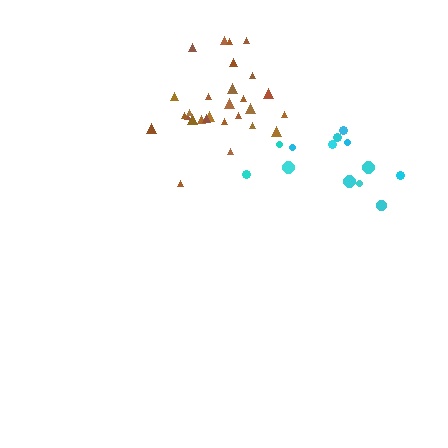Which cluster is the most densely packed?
Brown.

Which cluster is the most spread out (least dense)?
Cyan.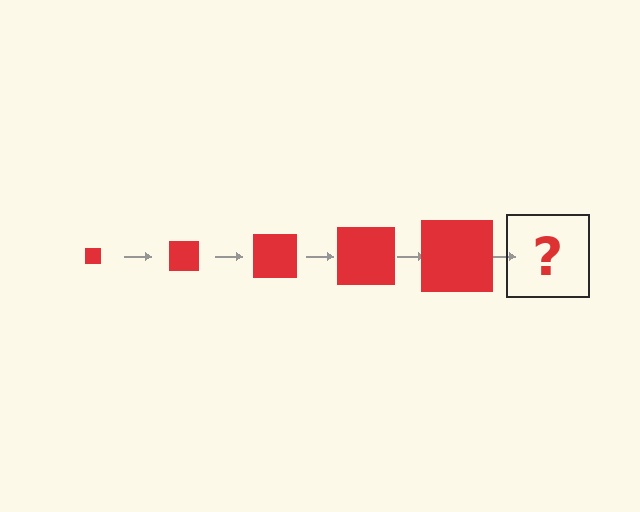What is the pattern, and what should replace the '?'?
The pattern is that the square gets progressively larger each step. The '?' should be a red square, larger than the previous one.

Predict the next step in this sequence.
The next step is a red square, larger than the previous one.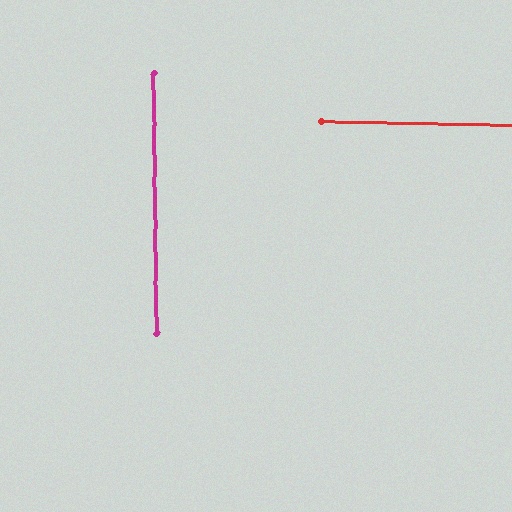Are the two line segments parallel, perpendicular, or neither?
Perpendicular — they meet at approximately 88°.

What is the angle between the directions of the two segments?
Approximately 88 degrees.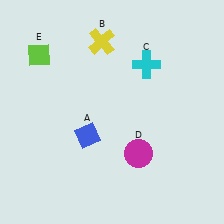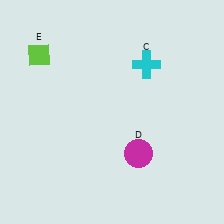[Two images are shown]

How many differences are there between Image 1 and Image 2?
There are 2 differences between the two images.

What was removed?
The blue diamond (A), the yellow cross (B) were removed in Image 2.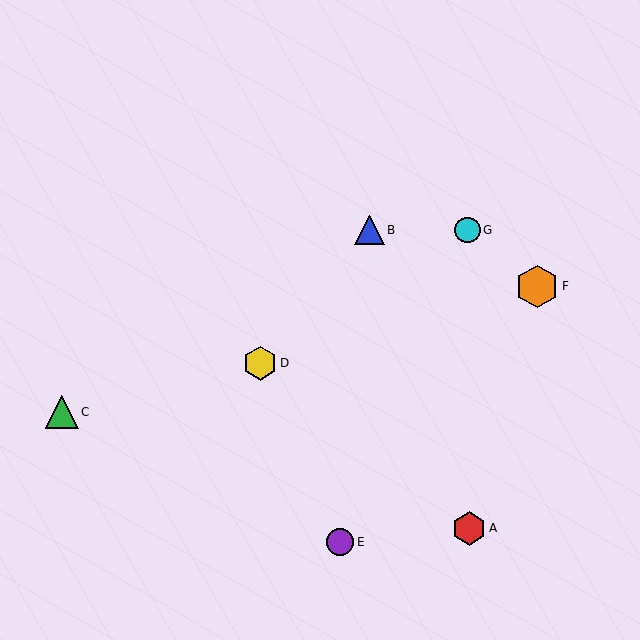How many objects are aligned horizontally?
2 objects (B, G) are aligned horizontally.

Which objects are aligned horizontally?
Objects B, G are aligned horizontally.